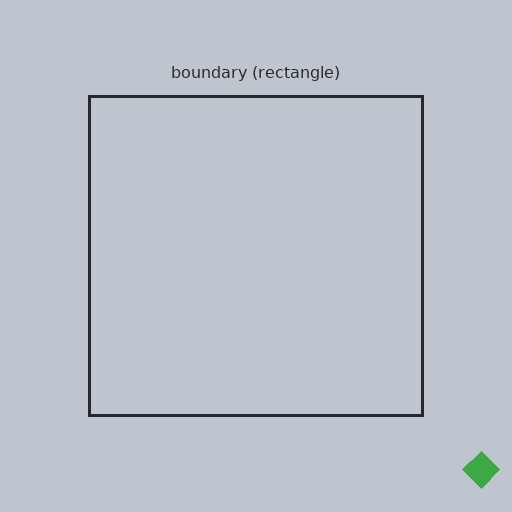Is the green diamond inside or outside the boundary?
Outside.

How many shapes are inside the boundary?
0 inside, 1 outside.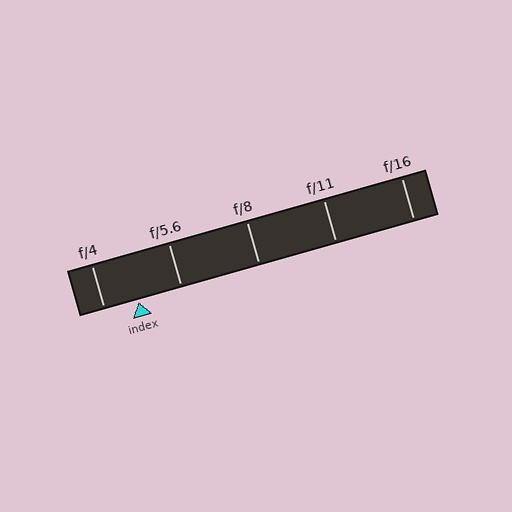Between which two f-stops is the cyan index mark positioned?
The index mark is between f/4 and f/5.6.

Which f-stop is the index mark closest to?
The index mark is closest to f/4.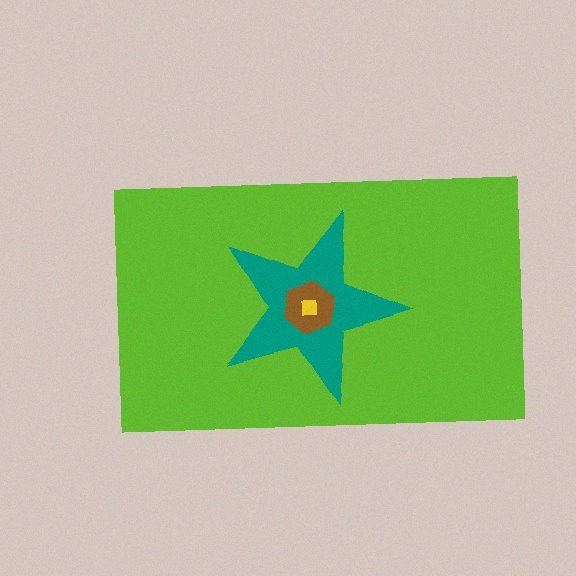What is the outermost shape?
The lime rectangle.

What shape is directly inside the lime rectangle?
The teal star.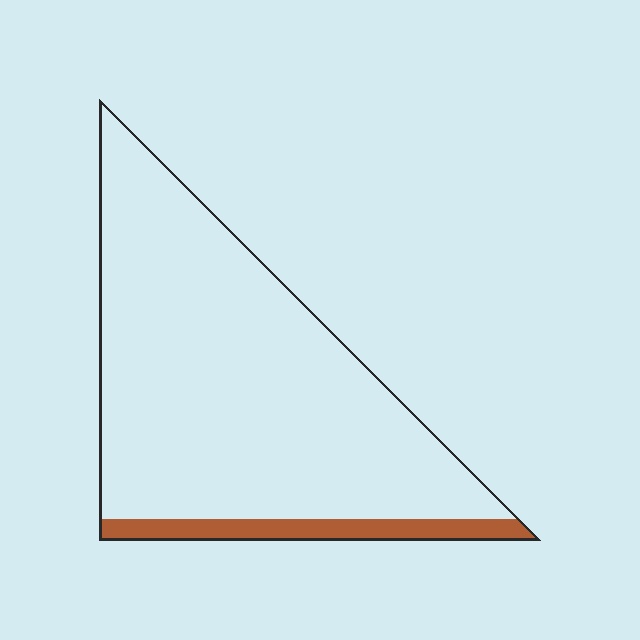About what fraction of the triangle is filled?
About one tenth (1/10).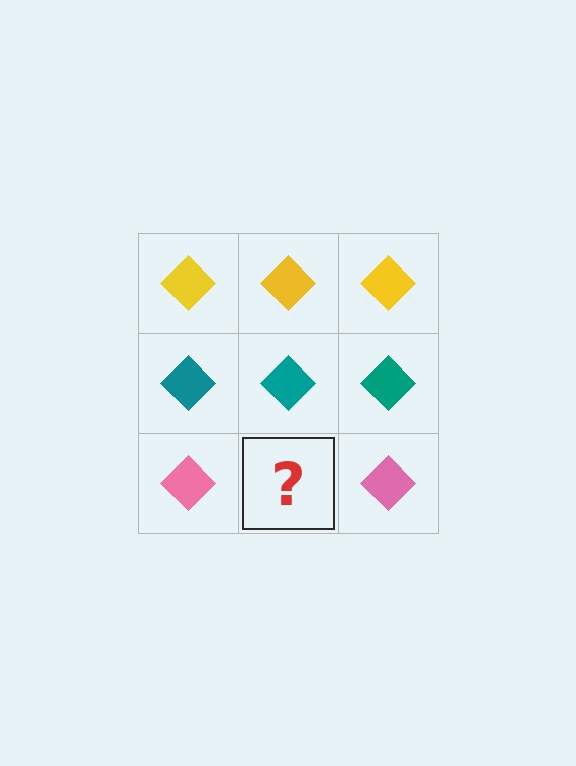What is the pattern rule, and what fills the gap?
The rule is that each row has a consistent color. The gap should be filled with a pink diamond.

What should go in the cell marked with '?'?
The missing cell should contain a pink diamond.